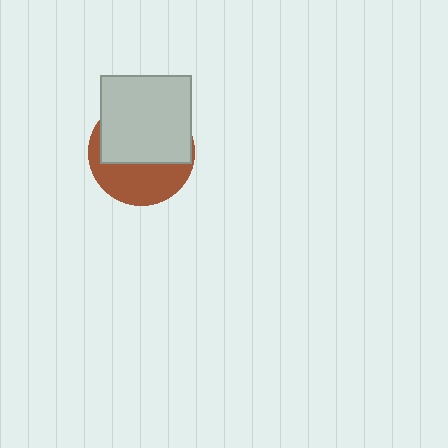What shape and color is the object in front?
The object in front is a light gray rectangle.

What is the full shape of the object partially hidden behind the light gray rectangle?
The partially hidden object is a brown circle.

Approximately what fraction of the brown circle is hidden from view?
Roughly 58% of the brown circle is hidden behind the light gray rectangle.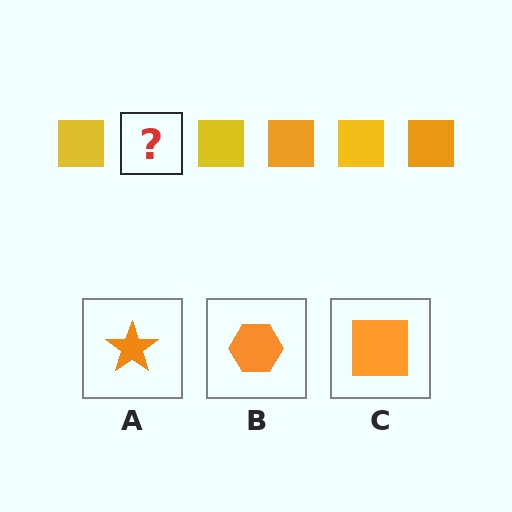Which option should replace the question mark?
Option C.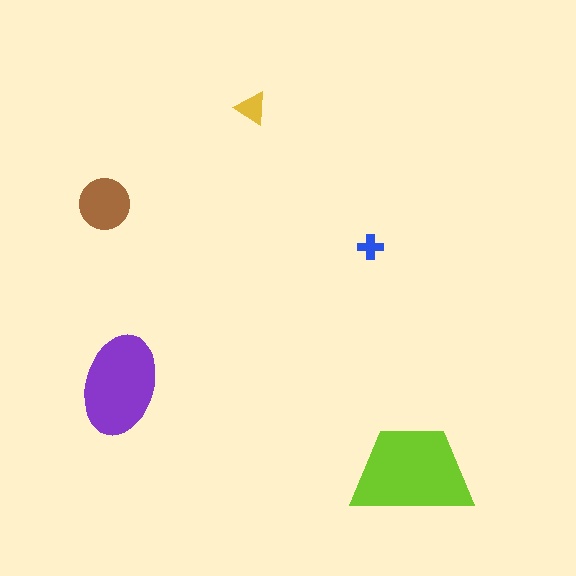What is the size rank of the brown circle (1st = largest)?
3rd.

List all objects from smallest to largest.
The blue cross, the yellow triangle, the brown circle, the purple ellipse, the lime trapezoid.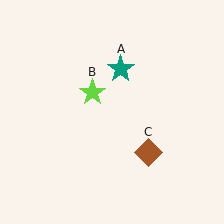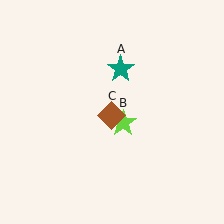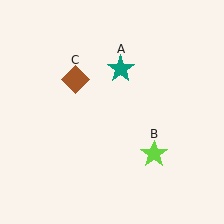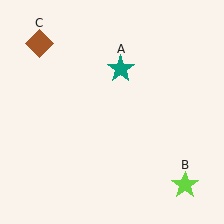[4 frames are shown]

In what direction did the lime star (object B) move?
The lime star (object B) moved down and to the right.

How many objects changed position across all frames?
2 objects changed position: lime star (object B), brown diamond (object C).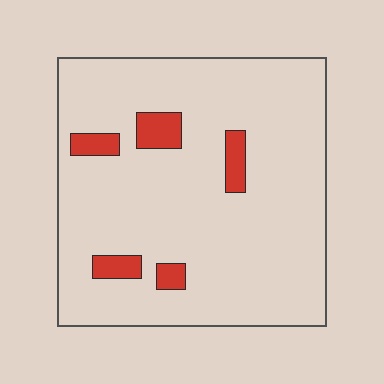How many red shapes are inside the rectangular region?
5.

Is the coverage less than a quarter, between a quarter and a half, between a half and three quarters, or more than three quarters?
Less than a quarter.